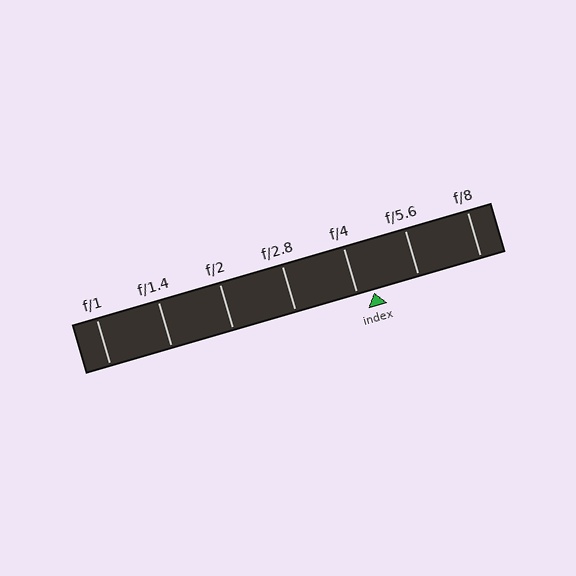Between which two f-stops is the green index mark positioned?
The index mark is between f/4 and f/5.6.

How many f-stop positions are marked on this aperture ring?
There are 7 f-stop positions marked.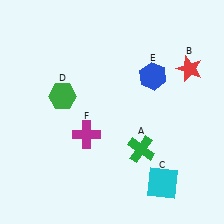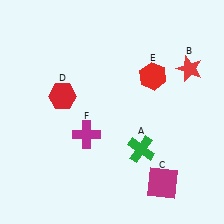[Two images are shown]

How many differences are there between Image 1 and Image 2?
There are 3 differences between the two images.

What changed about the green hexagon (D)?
In Image 1, D is green. In Image 2, it changed to red.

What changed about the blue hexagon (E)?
In Image 1, E is blue. In Image 2, it changed to red.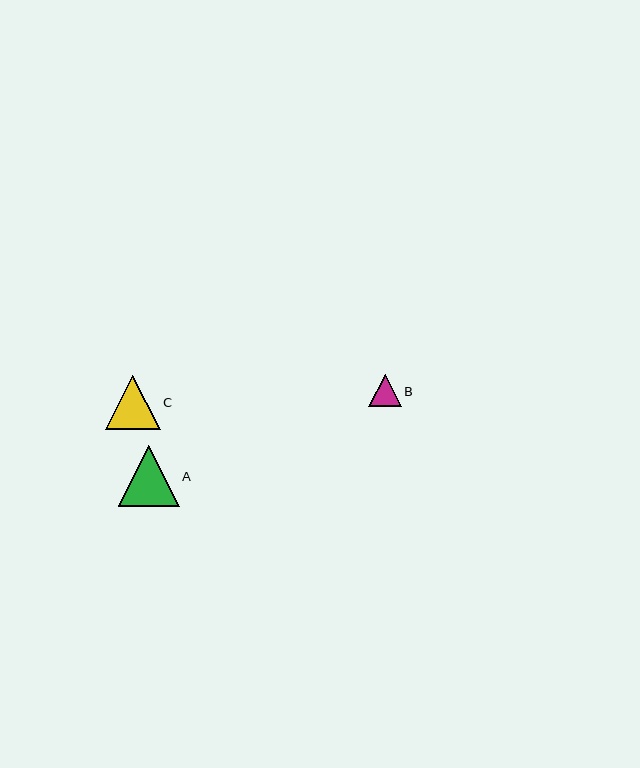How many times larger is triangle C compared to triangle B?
Triangle C is approximately 1.7 times the size of triangle B.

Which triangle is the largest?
Triangle A is the largest with a size of approximately 60 pixels.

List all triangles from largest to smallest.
From largest to smallest: A, C, B.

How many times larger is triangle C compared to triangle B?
Triangle C is approximately 1.7 times the size of triangle B.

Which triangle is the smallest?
Triangle B is the smallest with a size of approximately 32 pixels.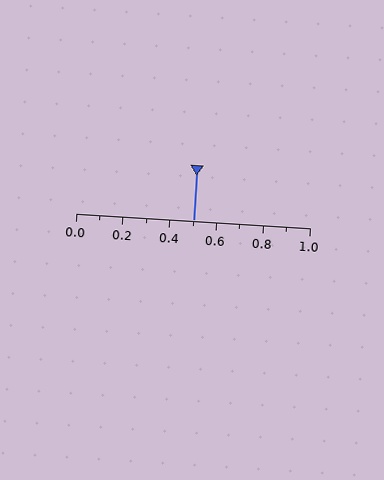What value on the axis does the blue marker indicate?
The marker indicates approximately 0.5.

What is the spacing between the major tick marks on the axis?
The major ticks are spaced 0.2 apart.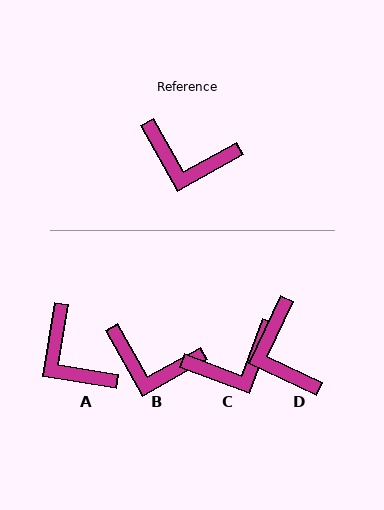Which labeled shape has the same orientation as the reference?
B.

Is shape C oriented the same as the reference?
No, it is off by about 40 degrees.